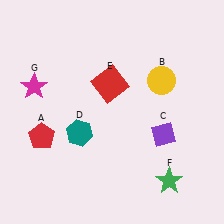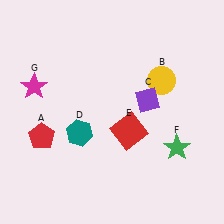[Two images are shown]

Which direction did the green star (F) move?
The green star (F) moved up.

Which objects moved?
The objects that moved are: the purple diamond (C), the red square (E), the green star (F).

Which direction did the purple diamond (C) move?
The purple diamond (C) moved up.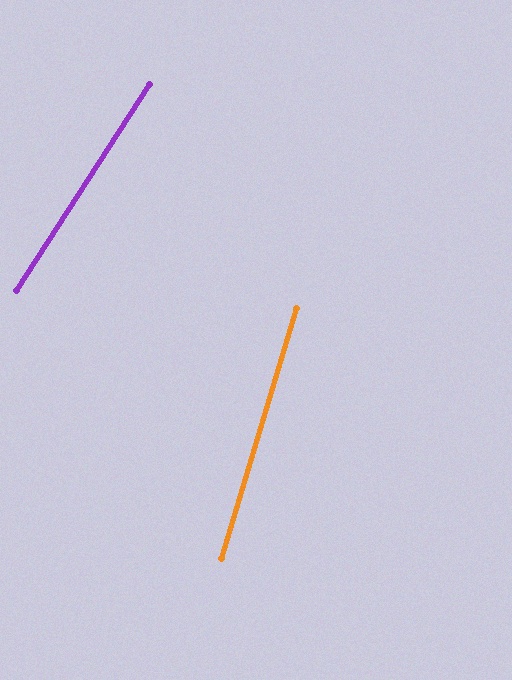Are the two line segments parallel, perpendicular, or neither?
Neither parallel nor perpendicular — they differ by about 16°.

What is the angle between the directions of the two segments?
Approximately 16 degrees.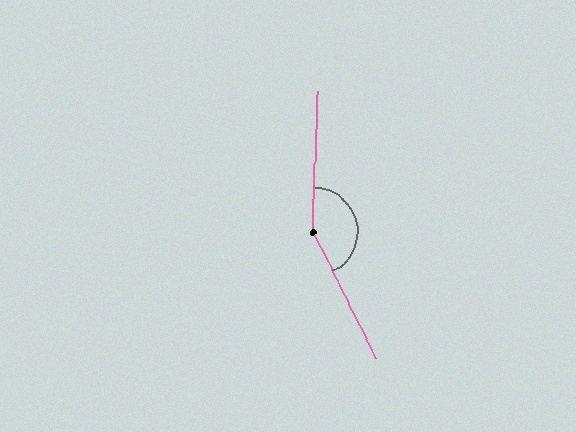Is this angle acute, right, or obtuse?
It is obtuse.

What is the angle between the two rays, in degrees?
Approximately 152 degrees.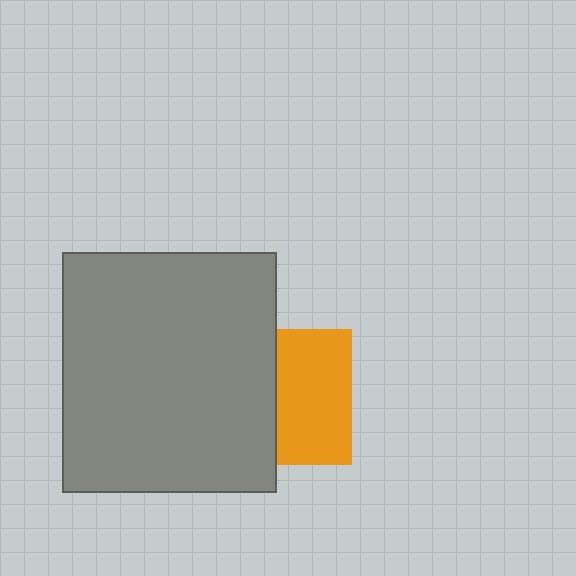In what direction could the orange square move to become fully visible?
The orange square could move right. That would shift it out from behind the gray rectangle entirely.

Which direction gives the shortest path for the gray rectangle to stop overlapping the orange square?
Moving left gives the shortest separation.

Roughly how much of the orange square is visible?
About half of it is visible (roughly 54%).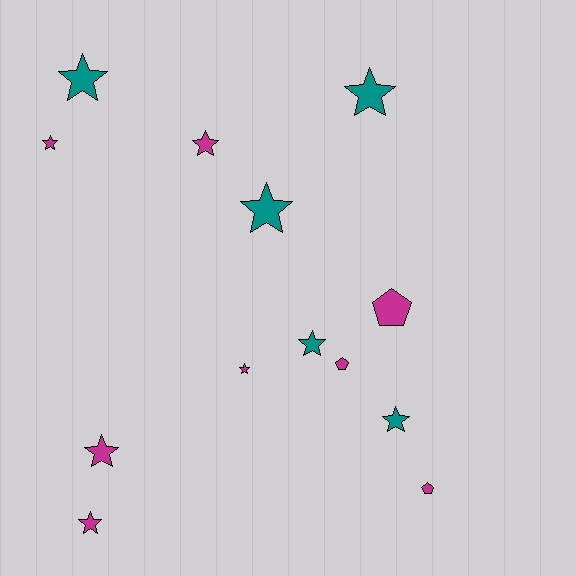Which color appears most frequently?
Magenta, with 8 objects.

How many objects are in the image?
There are 13 objects.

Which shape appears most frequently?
Star, with 10 objects.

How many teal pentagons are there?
There are no teal pentagons.